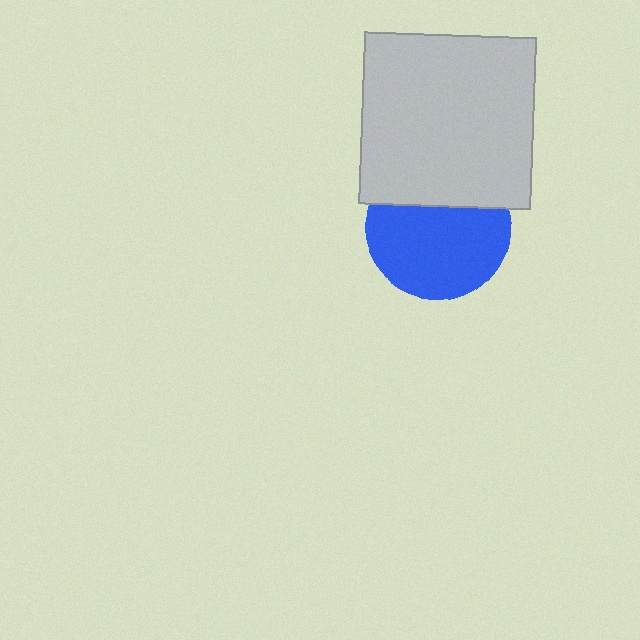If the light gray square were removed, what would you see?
You would see the complete blue circle.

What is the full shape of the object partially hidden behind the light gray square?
The partially hidden object is a blue circle.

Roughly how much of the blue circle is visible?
Most of it is visible (roughly 67%).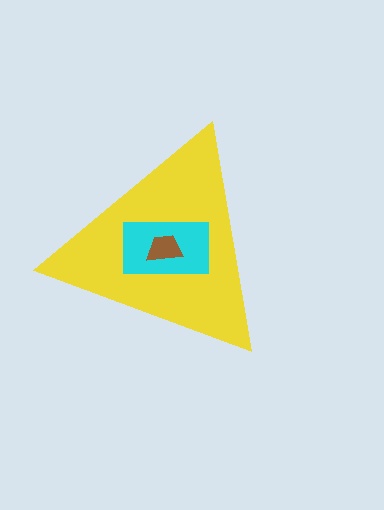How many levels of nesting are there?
3.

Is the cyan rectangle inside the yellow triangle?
Yes.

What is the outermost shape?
The yellow triangle.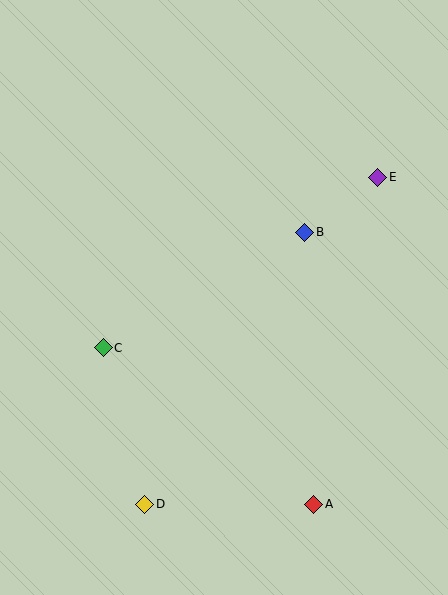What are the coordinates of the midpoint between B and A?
The midpoint between B and A is at (309, 368).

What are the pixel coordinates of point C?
Point C is at (103, 348).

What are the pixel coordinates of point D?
Point D is at (145, 504).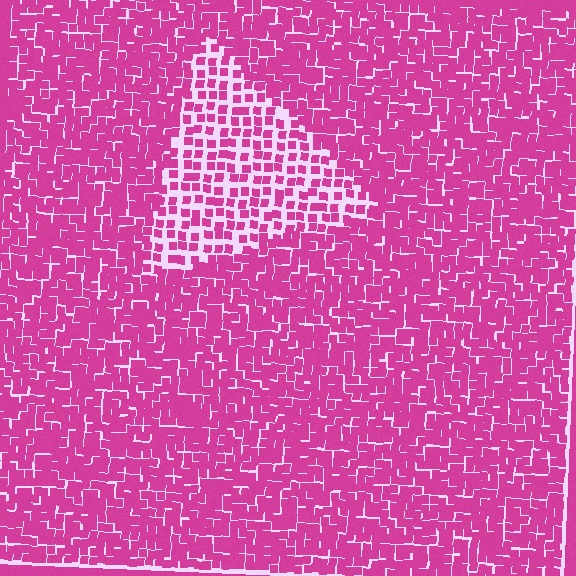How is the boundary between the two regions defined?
The boundary is defined by a change in element density (approximately 2.0x ratio). All elements are the same color, size, and shape.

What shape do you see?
I see a triangle.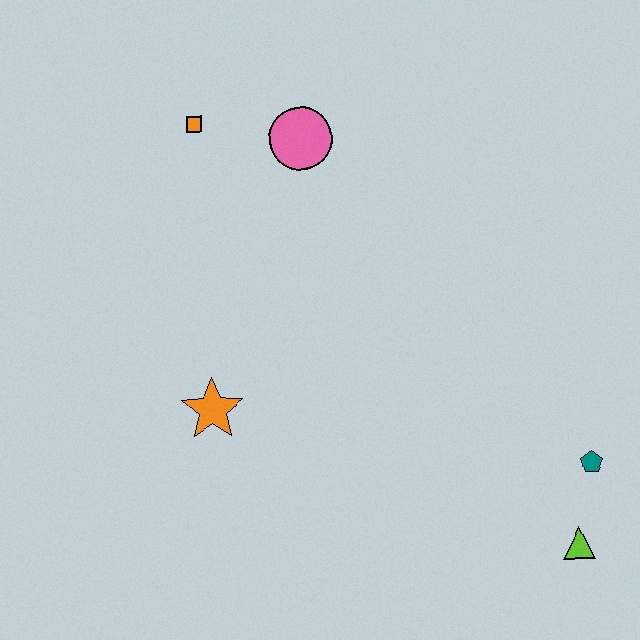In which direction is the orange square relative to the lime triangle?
The orange square is above the lime triangle.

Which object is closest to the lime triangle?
The teal pentagon is closest to the lime triangle.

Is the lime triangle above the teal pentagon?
No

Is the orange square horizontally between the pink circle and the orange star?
No